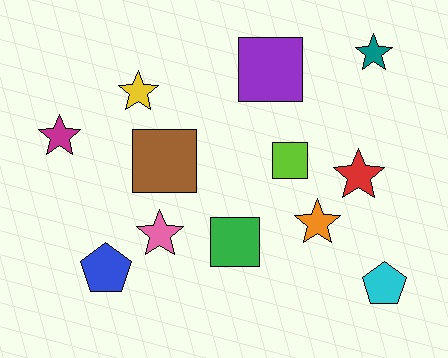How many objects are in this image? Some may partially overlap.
There are 12 objects.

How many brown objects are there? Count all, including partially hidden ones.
There is 1 brown object.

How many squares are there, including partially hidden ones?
There are 4 squares.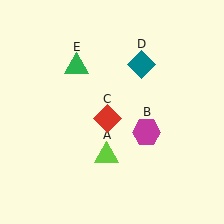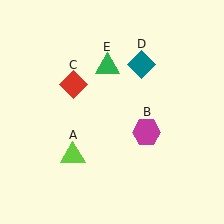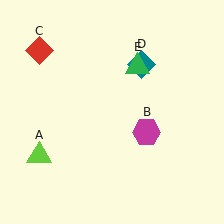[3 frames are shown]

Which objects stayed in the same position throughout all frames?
Magenta hexagon (object B) and teal diamond (object D) remained stationary.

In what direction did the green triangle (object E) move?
The green triangle (object E) moved right.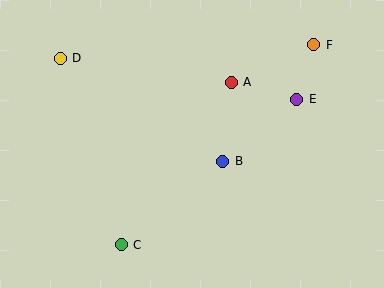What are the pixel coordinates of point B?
Point B is at (223, 161).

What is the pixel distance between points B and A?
The distance between B and A is 80 pixels.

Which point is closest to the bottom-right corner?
Point B is closest to the bottom-right corner.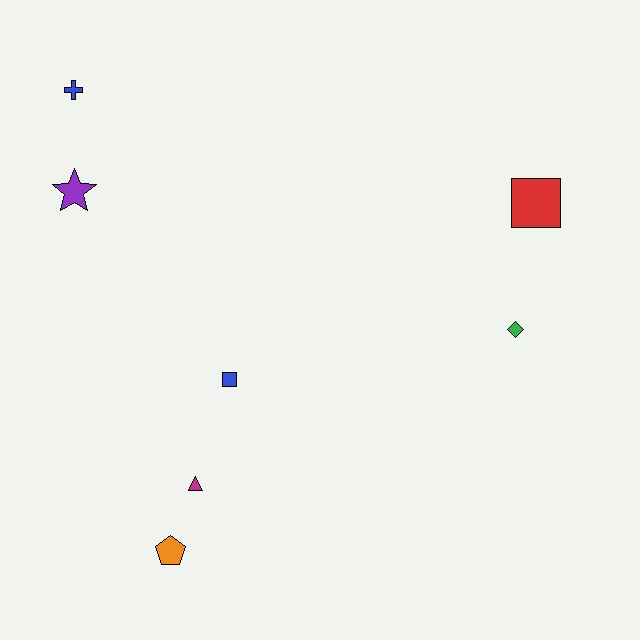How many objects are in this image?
There are 7 objects.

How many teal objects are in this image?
There are no teal objects.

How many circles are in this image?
There are no circles.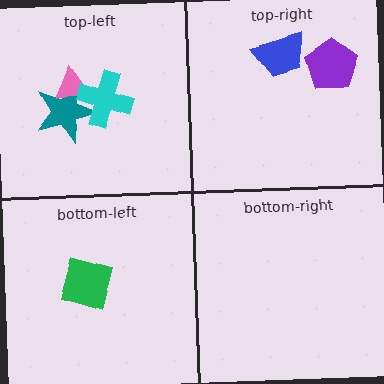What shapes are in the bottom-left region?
The green diamond.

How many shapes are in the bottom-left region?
1.